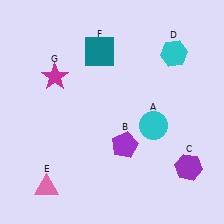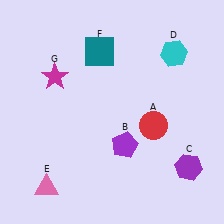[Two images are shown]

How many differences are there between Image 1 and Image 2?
There is 1 difference between the two images.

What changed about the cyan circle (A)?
In Image 1, A is cyan. In Image 2, it changed to red.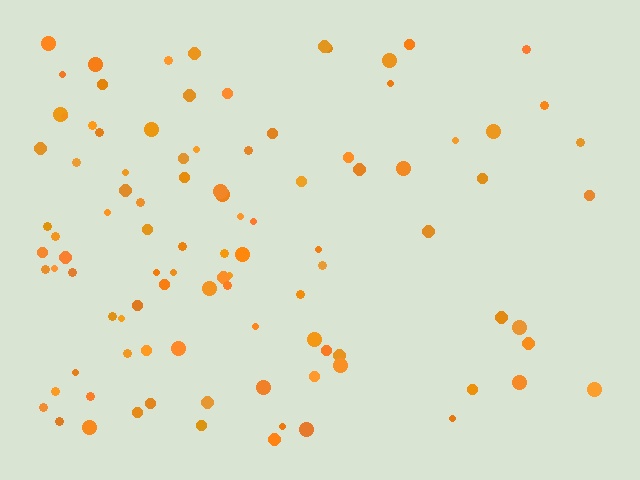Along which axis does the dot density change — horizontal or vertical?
Horizontal.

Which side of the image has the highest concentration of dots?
The left.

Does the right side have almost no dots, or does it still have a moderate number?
Still a moderate number, just noticeably fewer than the left.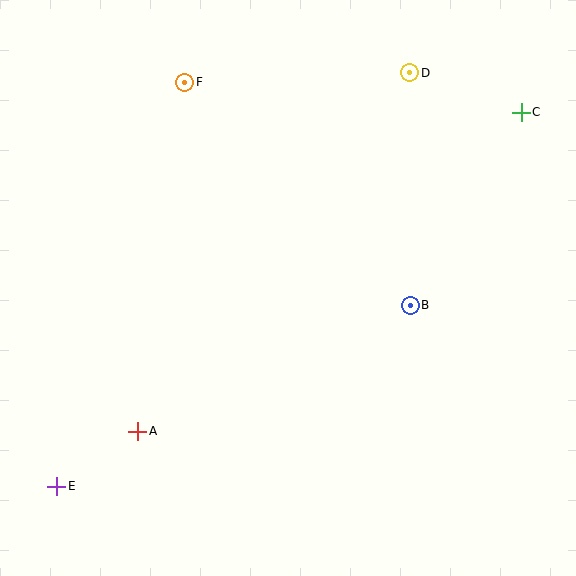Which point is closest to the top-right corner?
Point C is closest to the top-right corner.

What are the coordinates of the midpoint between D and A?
The midpoint between D and A is at (274, 252).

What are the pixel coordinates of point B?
Point B is at (410, 305).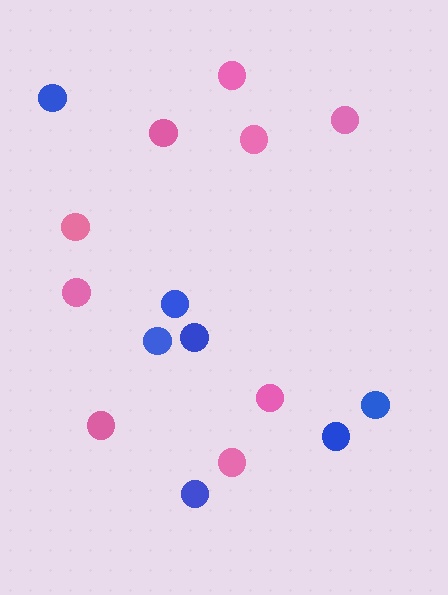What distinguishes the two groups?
There are 2 groups: one group of pink circles (9) and one group of blue circles (7).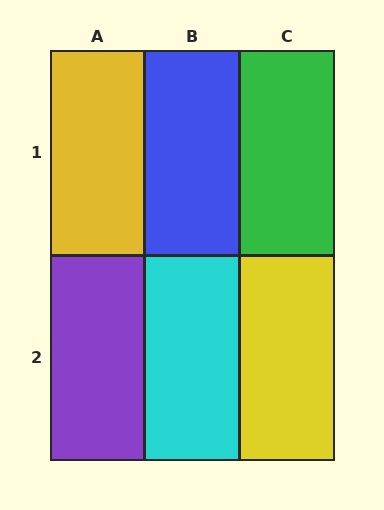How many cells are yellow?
2 cells are yellow.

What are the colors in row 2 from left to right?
Purple, cyan, yellow.